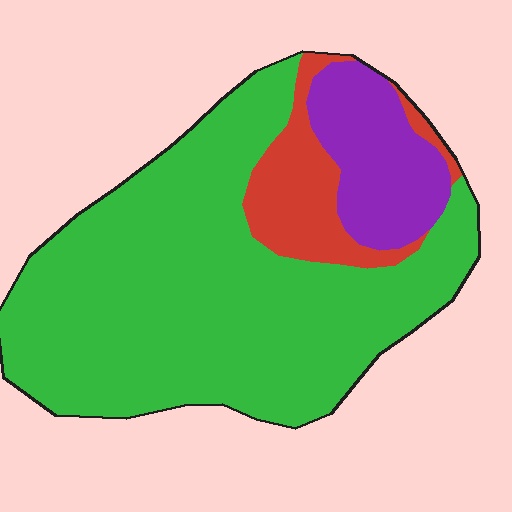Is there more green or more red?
Green.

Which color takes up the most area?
Green, at roughly 75%.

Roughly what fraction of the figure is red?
Red takes up about one eighth (1/8) of the figure.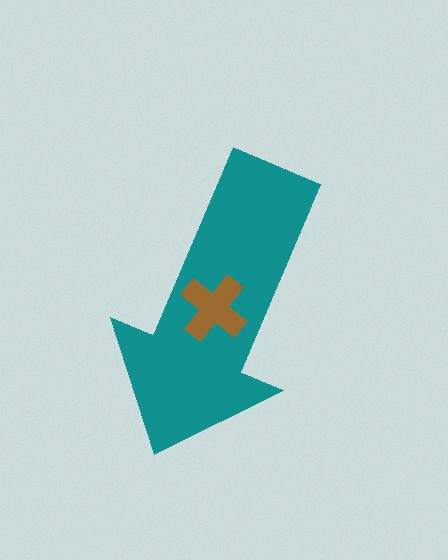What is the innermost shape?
The brown cross.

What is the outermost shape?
The teal arrow.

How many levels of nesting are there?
2.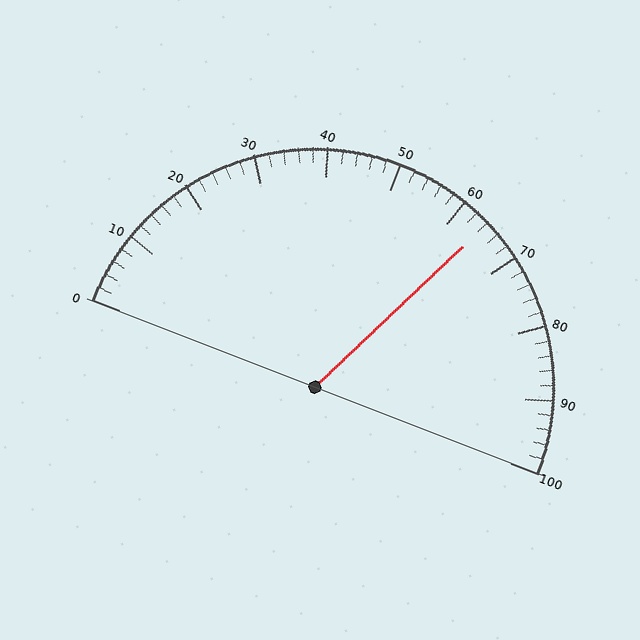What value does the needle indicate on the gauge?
The needle indicates approximately 64.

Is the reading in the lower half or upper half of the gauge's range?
The reading is in the upper half of the range (0 to 100).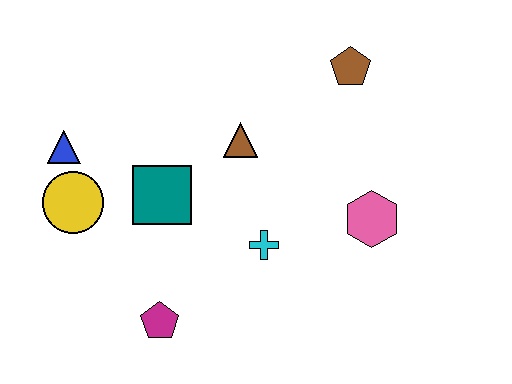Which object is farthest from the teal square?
The brown pentagon is farthest from the teal square.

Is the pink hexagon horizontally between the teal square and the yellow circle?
No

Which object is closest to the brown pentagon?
The brown triangle is closest to the brown pentagon.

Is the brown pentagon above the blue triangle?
Yes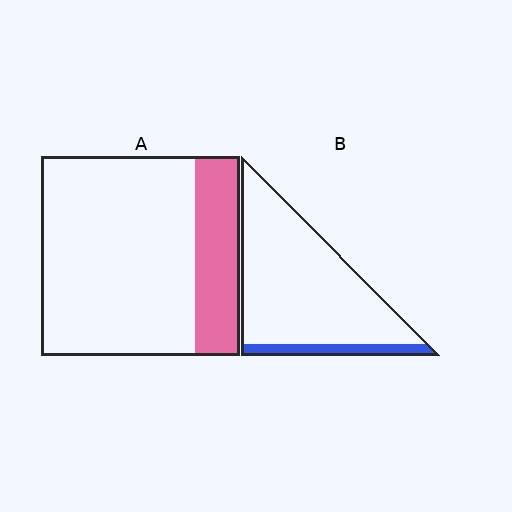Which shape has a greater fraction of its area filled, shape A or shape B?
Shape A.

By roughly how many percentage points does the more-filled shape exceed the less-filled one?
By roughly 10 percentage points (A over B).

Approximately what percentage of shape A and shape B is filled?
A is approximately 25% and B is approximately 10%.